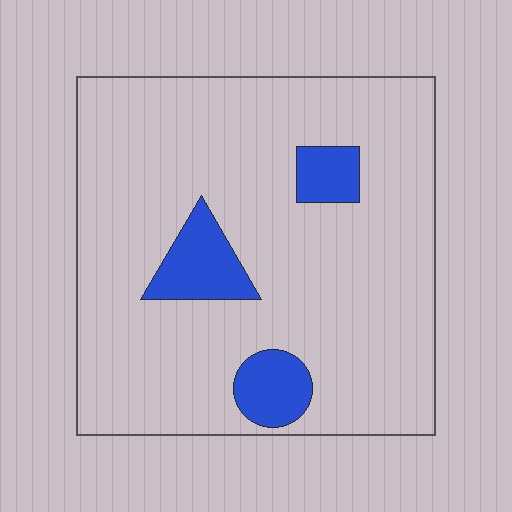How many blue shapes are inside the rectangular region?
3.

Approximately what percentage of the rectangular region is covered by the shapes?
Approximately 10%.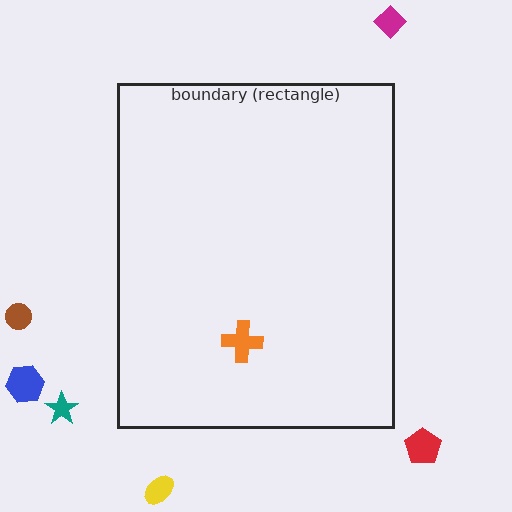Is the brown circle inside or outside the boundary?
Outside.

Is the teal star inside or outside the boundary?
Outside.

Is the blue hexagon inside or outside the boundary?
Outside.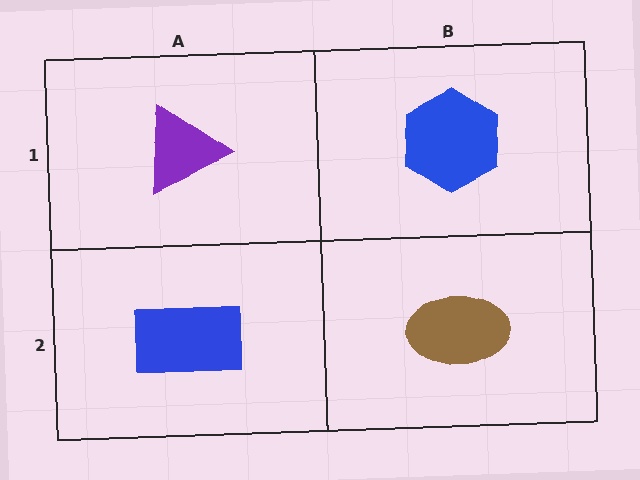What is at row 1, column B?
A blue hexagon.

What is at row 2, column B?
A brown ellipse.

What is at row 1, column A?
A purple triangle.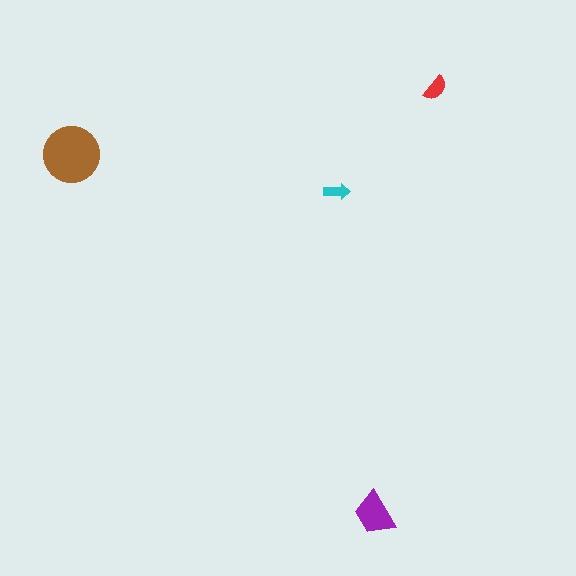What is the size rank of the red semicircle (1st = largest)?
3rd.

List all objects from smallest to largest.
The cyan arrow, the red semicircle, the purple trapezoid, the brown circle.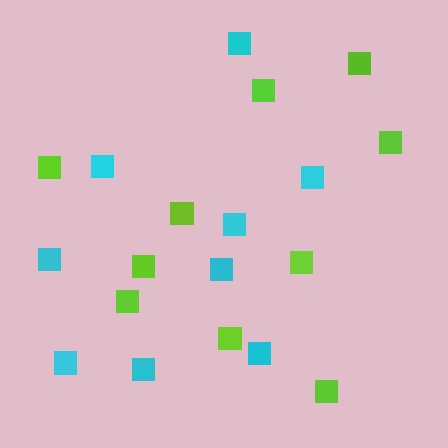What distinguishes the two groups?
There are 2 groups: one group of lime squares (10) and one group of cyan squares (9).